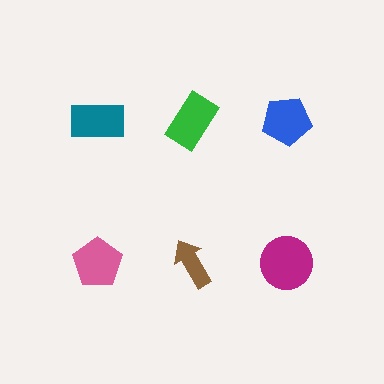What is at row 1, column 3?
A blue pentagon.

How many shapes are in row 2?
3 shapes.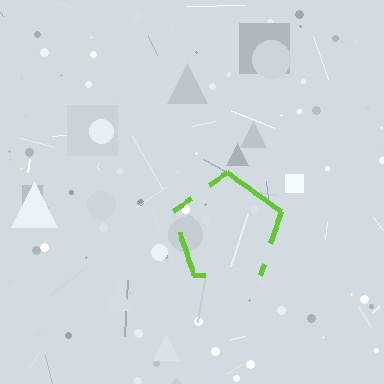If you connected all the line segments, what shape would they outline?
They would outline a pentagon.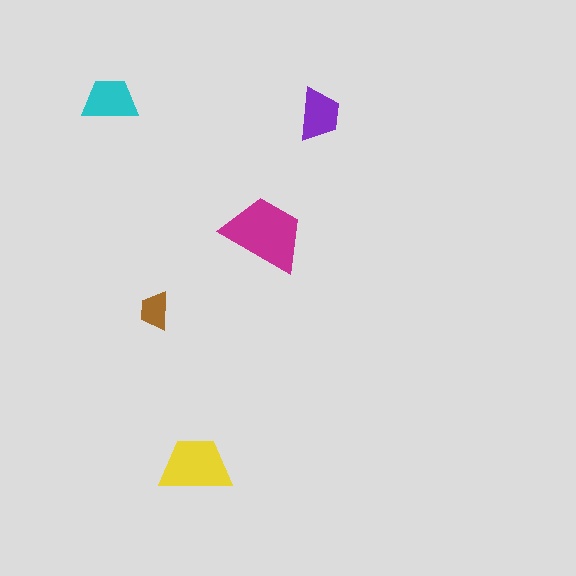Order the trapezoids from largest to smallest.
the magenta one, the yellow one, the cyan one, the purple one, the brown one.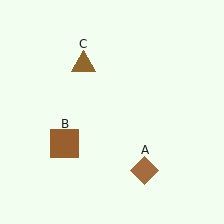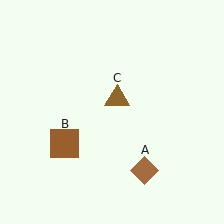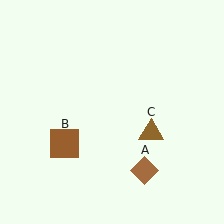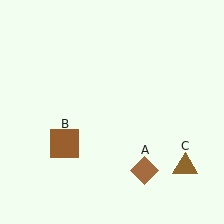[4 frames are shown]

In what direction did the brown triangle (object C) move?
The brown triangle (object C) moved down and to the right.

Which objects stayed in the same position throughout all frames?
Brown diamond (object A) and brown square (object B) remained stationary.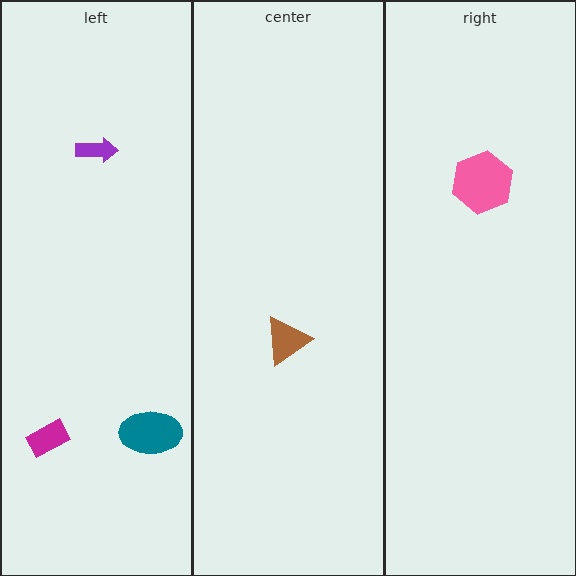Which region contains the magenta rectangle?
The left region.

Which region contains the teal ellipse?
The left region.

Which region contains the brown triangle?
The center region.